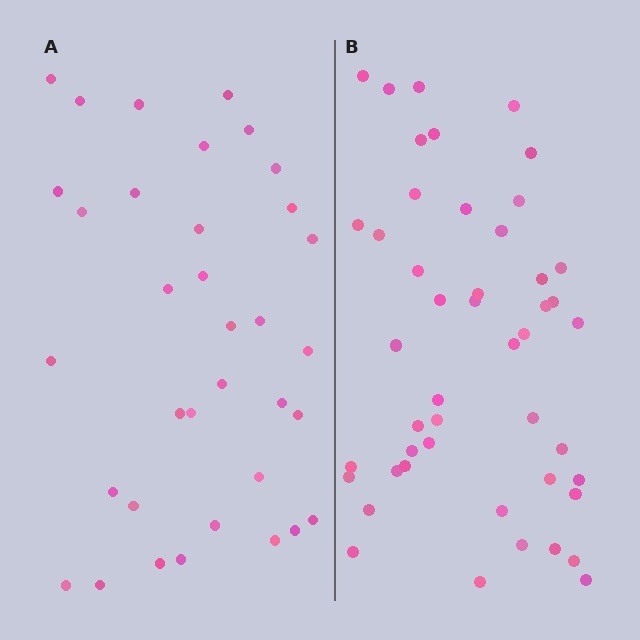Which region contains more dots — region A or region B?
Region B (the right region) has more dots.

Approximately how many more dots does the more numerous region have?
Region B has roughly 12 or so more dots than region A.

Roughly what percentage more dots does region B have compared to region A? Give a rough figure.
About 35% more.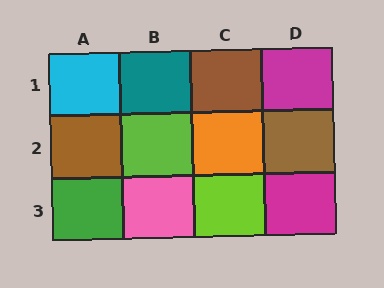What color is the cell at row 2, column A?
Brown.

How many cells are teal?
1 cell is teal.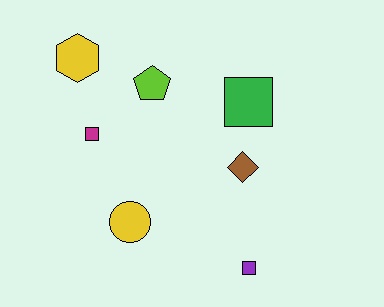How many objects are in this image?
There are 7 objects.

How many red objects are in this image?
There are no red objects.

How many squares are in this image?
There are 3 squares.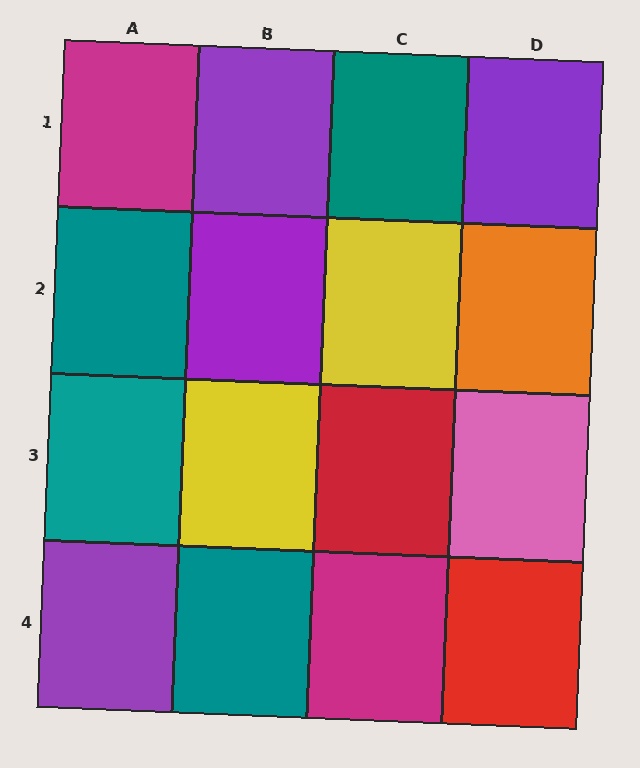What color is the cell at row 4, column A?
Purple.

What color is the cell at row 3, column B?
Yellow.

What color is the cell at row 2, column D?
Orange.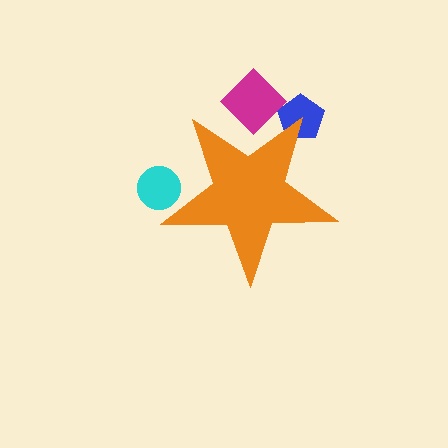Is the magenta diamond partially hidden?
Yes, the magenta diamond is partially hidden behind the orange star.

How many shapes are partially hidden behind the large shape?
4 shapes are partially hidden.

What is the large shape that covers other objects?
An orange star.